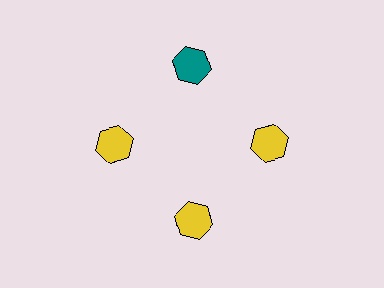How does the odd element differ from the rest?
It has a different color: teal instead of yellow.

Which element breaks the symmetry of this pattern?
The teal hexagon at roughly the 12 o'clock position breaks the symmetry. All other shapes are yellow hexagons.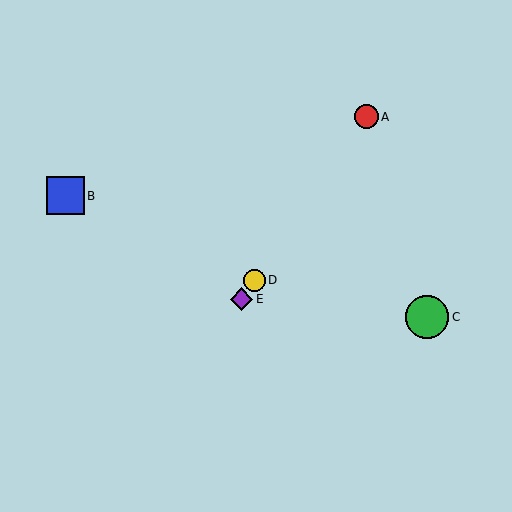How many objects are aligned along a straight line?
3 objects (A, D, E) are aligned along a straight line.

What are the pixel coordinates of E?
Object E is at (241, 299).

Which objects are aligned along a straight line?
Objects A, D, E are aligned along a straight line.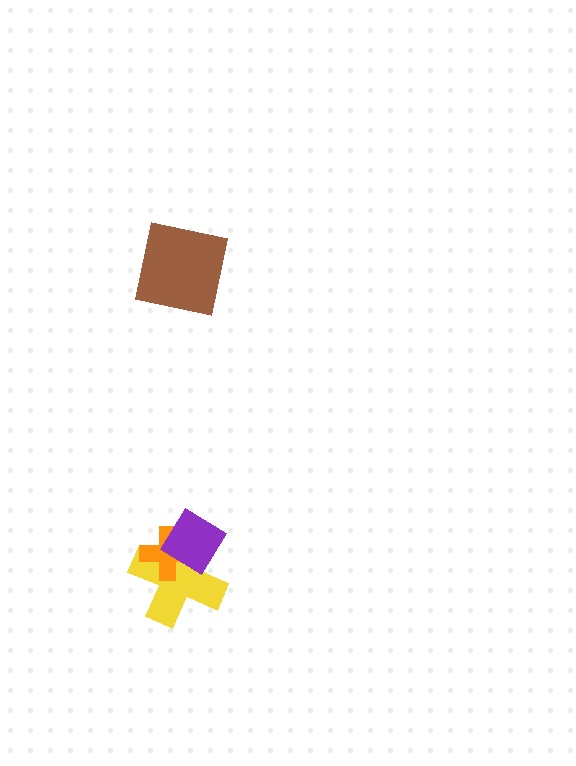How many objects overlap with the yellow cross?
2 objects overlap with the yellow cross.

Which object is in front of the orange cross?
The purple diamond is in front of the orange cross.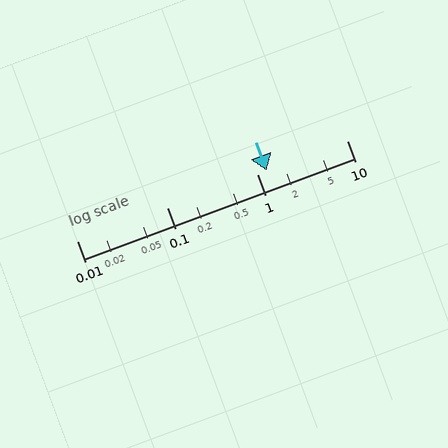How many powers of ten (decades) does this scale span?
The scale spans 3 decades, from 0.01 to 10.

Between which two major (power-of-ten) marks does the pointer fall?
The pointer is between 1 and 10.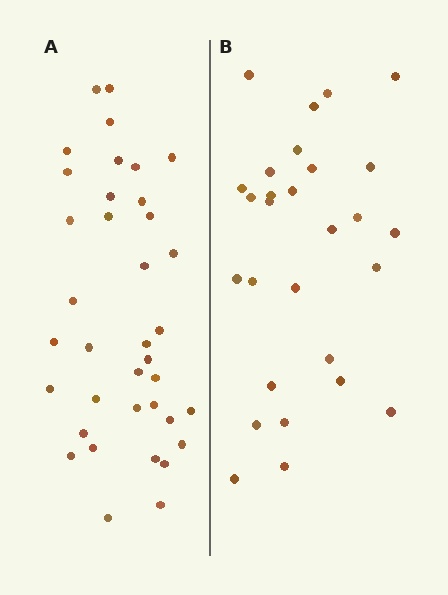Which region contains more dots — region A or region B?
Region A (the left region) has more dots.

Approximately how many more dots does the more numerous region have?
Region A has roughly 8 or so more dots than region B.